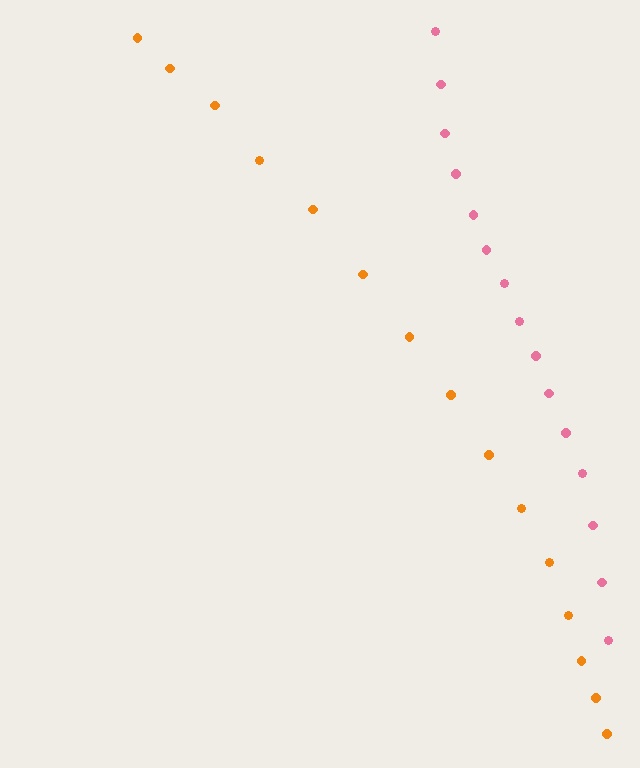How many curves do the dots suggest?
There are 2 distinct paths.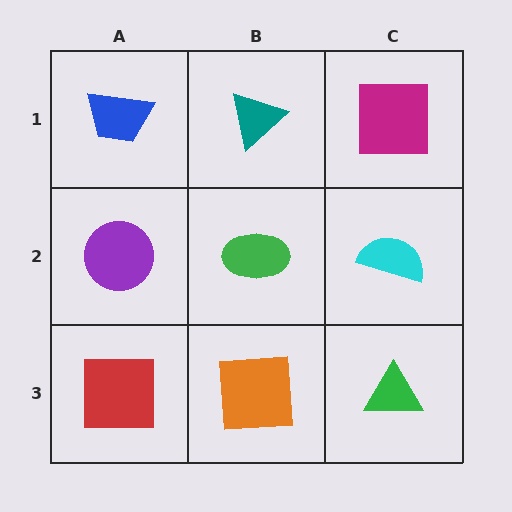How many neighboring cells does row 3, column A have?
2.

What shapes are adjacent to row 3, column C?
A cyan semicircle (row 2, column C), an orange square (row 3, column B).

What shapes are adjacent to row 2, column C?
A magenta square (row 1, column C), a green triangle (row 3, column C), a green ellipse (row 2, column B).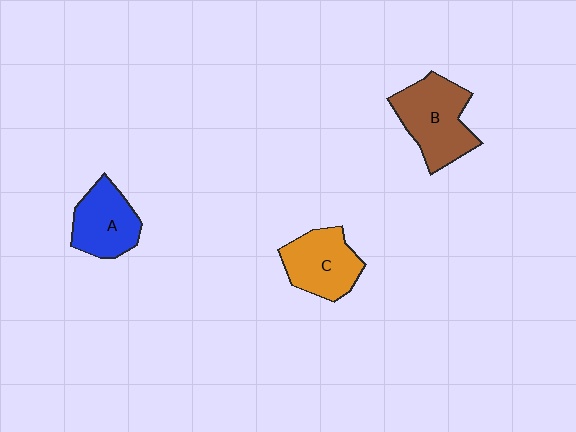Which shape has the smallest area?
Shape A (blue).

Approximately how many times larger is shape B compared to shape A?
Approximately 1.3 times.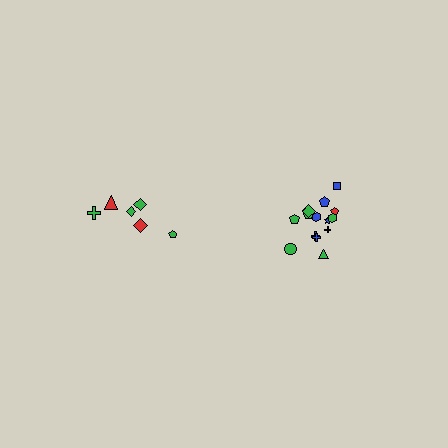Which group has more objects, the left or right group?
The right group.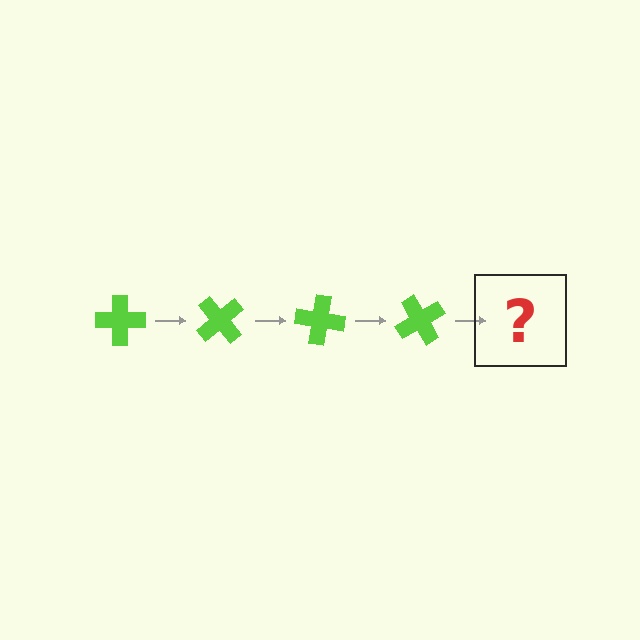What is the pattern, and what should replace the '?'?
The pattern is that the cross rotates 50 degrees each step. The '?' should be a lime cross rotated 200 degrees.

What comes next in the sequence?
The next element should be a lime cross rotated 200 degrees.